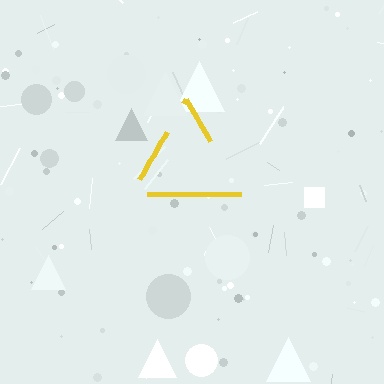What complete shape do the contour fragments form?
The contour fragments form a triangle.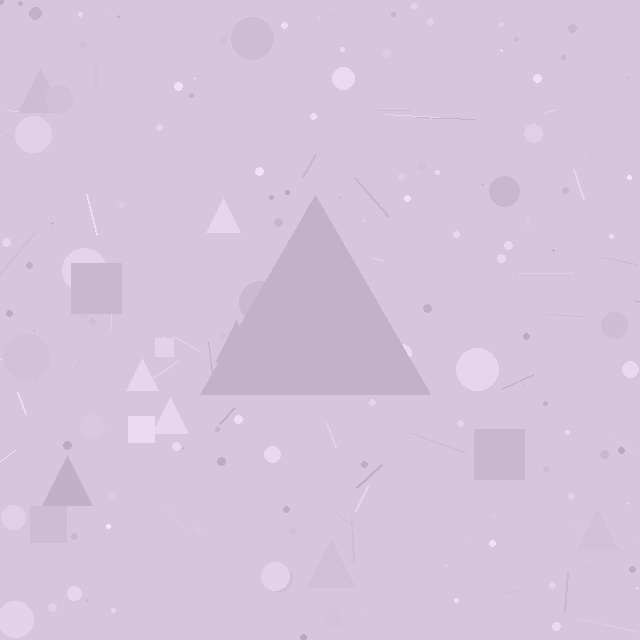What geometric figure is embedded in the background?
A triangle is embedded in the background.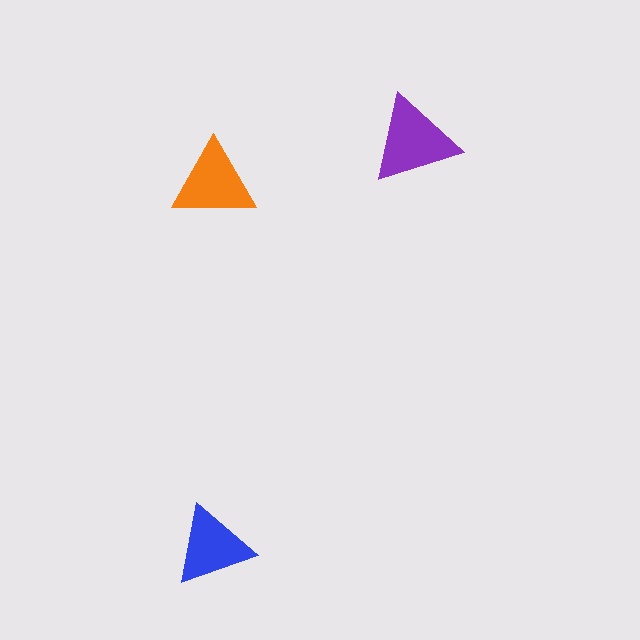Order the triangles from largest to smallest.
the purple one, the orange one, the blue one.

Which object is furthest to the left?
The blue triangle is leftmost.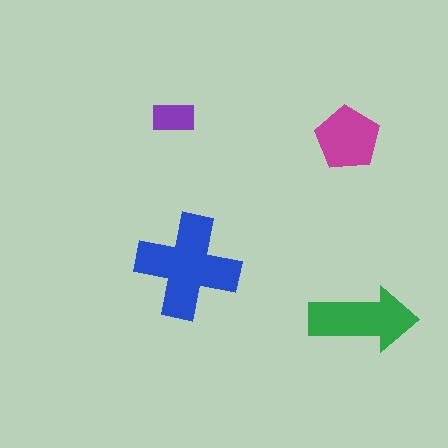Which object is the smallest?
The purple rectangle.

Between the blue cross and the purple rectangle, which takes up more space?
The blue cross.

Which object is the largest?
The blue cross.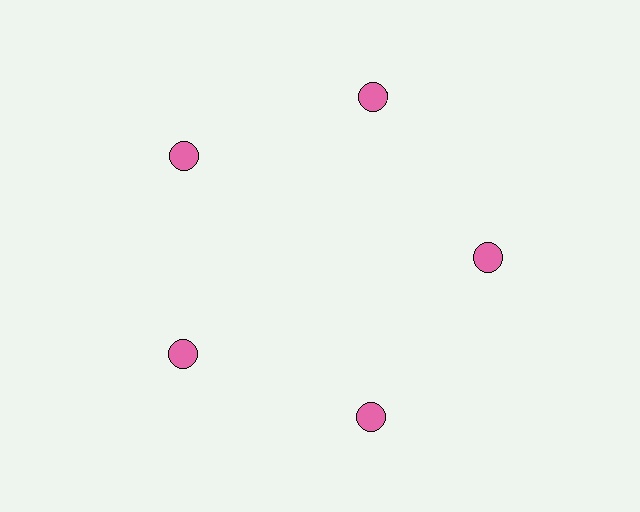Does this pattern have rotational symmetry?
Yes, this pattern has 5-fold rotational symmetry. It looks the same after rotating 72 degrees around the center.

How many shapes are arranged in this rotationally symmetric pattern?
There are 5 shapes, arranged in 5 groups of 1.